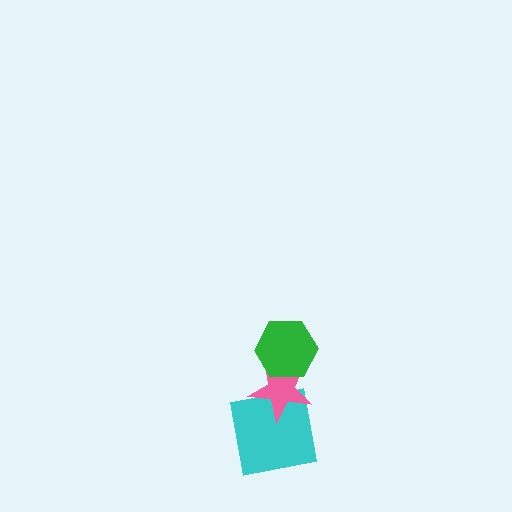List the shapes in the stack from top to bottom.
From top to bottom: the green hexagon, the pink star, the cyan square.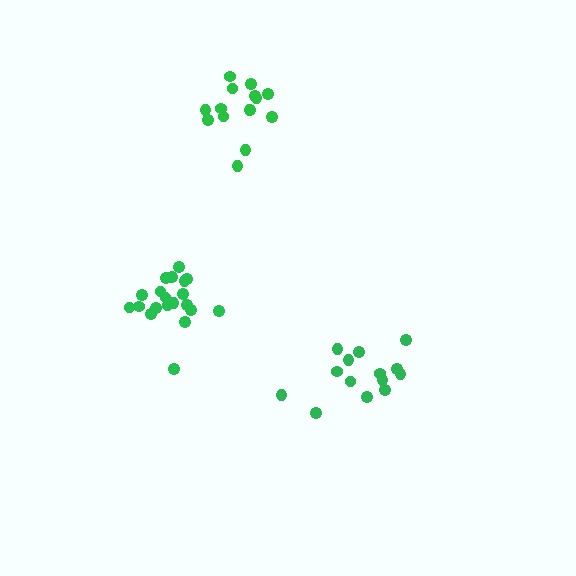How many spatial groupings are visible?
There are 3 spatial groupings.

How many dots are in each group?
Group 1: 20 dots, Group 2: 15 dots, Group 3: 14 dots (49 total).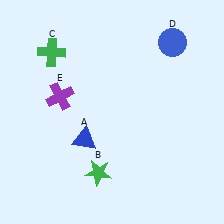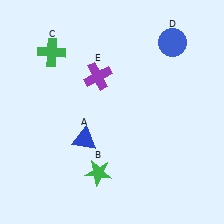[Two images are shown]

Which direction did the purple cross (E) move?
The purple cross (E) moved right.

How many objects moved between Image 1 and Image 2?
1 object moved between the two images.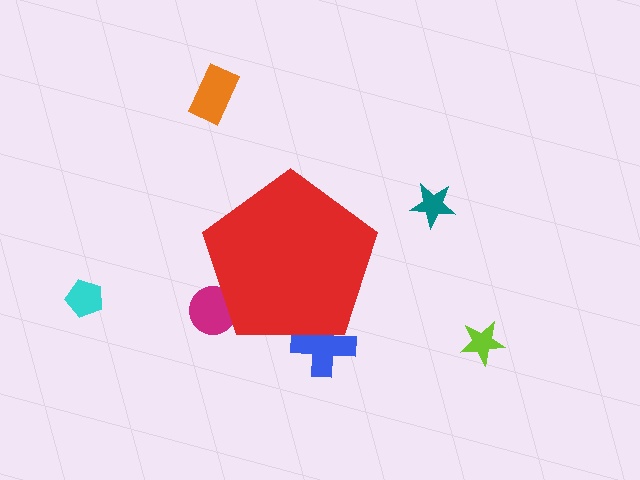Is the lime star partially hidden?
No, the lime star is fully visible.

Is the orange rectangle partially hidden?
No, the orange rectangle is fully visible.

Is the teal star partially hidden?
No, the teal star is fully visible.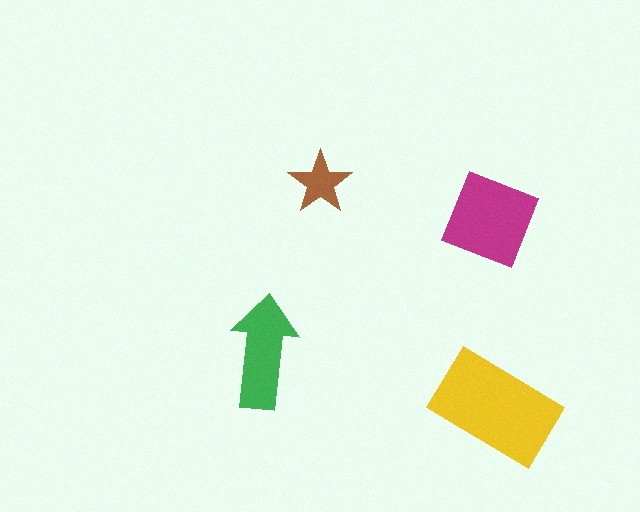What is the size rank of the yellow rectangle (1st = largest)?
1st.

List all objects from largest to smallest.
The yellow rectangle, the magenta square, the green arrow, the brown star.